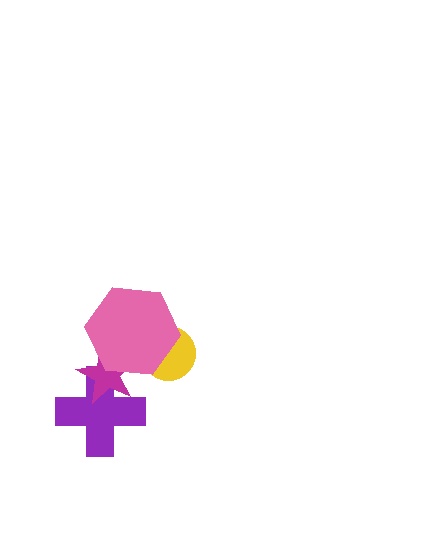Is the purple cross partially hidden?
Yes, it is partially covered by another shape.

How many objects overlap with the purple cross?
1 object overlaps with the purple cross.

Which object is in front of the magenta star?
The pink hexagon is in front of the magenta star.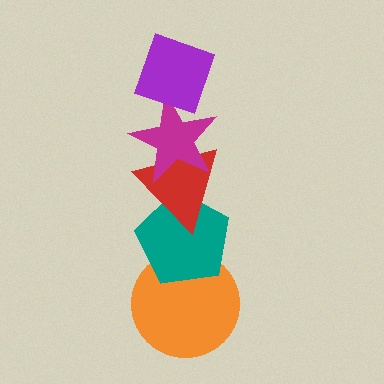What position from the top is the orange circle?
The orange circle is 5th from the top.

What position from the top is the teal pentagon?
The teal pentagon is 4th from the top.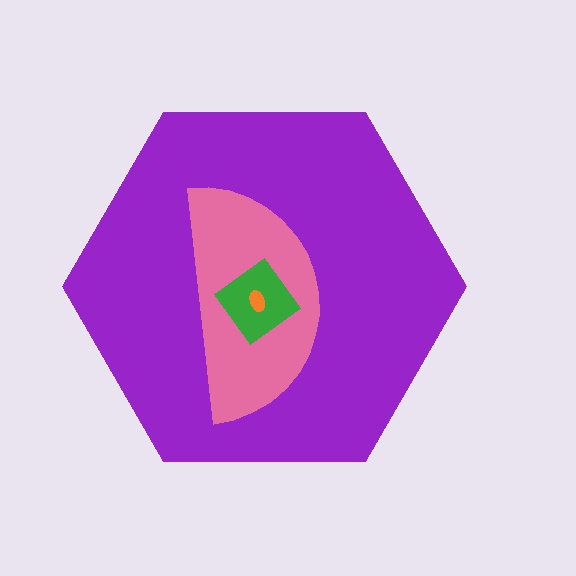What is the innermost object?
The orange ellipse.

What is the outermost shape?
The purple hexagon.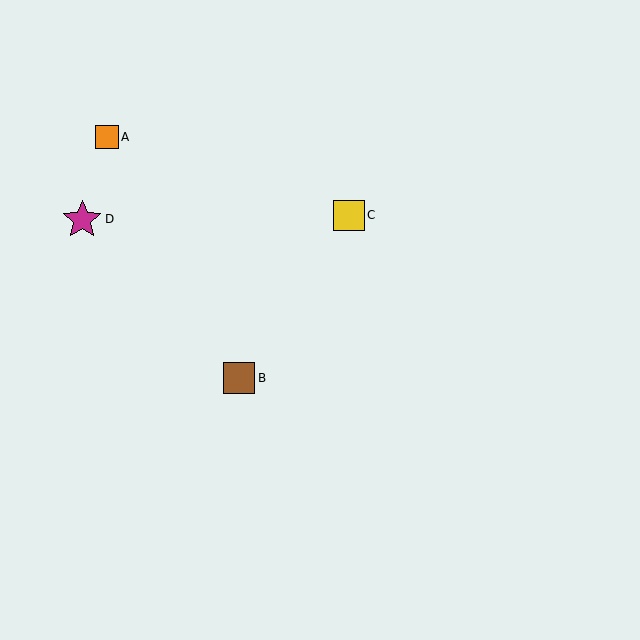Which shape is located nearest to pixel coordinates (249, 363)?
The brown square (labeled B) at (239, 378) is nearest to that location.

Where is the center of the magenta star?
The center of the magenta star is at (82, 219).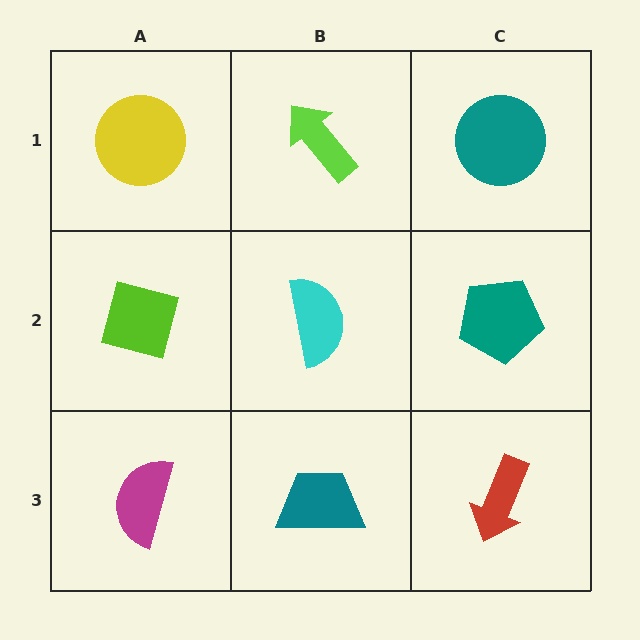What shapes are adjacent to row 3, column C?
A teal pentagon (row 2, column C), a teal trapezoid (row 3, column B).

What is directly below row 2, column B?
A teal trapezoid.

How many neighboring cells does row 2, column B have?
4.